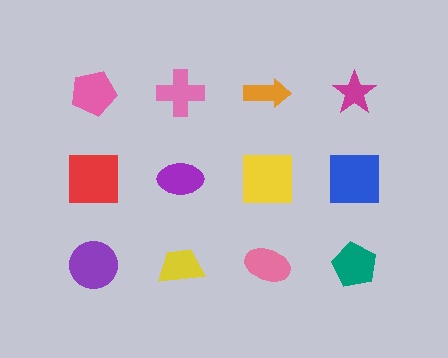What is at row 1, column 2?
A pink cross.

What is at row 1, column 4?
A magenta star.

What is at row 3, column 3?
A pink ellipse.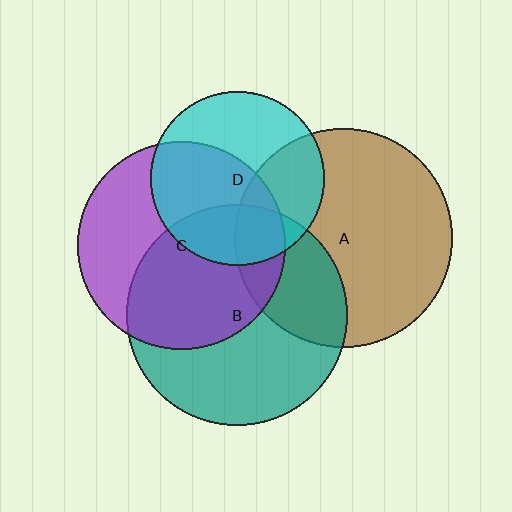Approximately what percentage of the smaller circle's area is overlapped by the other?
Approximately 25%.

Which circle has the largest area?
Circle B (teal).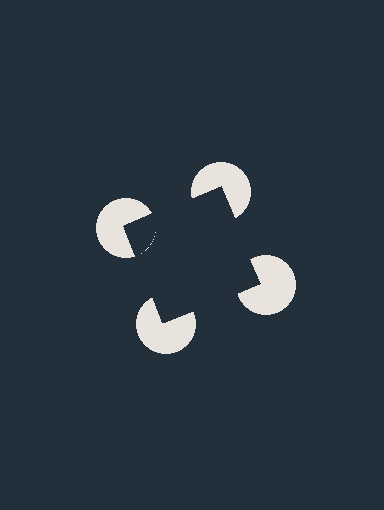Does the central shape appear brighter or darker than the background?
It typically appears slightly darker than the background, even though no actual brightness change is drawn.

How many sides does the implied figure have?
4 sides.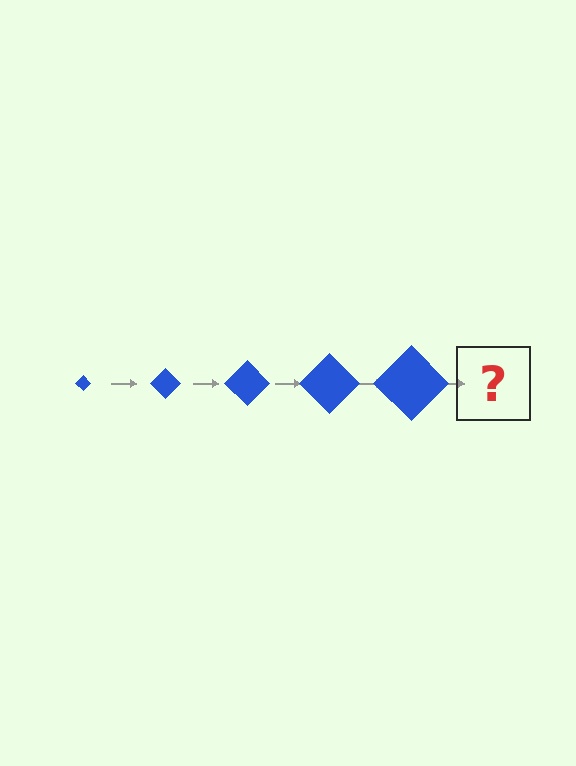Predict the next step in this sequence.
The next step is a blue diamond, larger than the previous one.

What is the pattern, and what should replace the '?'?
The pattern is that the diamond gets progressively larger each step. The '?' should be a blue diamond, larger than the previous one.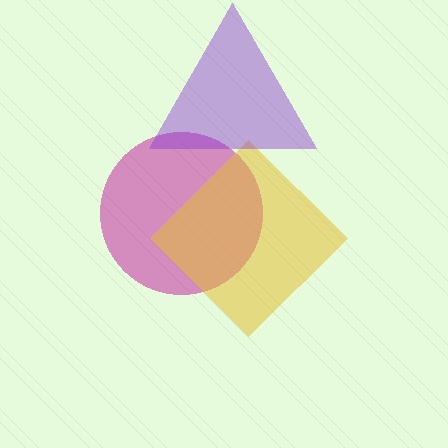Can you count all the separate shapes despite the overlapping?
Yes, there are 3 separate shapes.